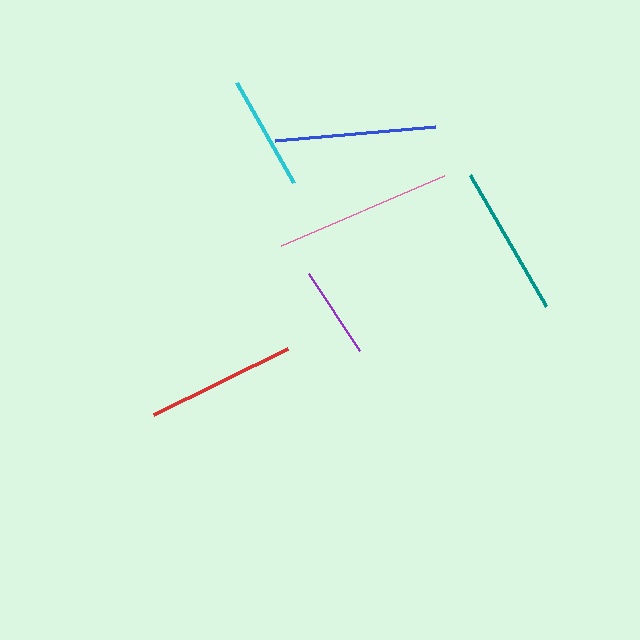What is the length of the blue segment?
The blue segment is approximately 160 pixels long.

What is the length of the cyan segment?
The cyan segment is approximately 115 pixels long.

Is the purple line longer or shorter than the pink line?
The pink line is longer than the purple line.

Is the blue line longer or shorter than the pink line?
The pink line is longer than the blue line.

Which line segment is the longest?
The pink line is the longest at approximately 178 pixels.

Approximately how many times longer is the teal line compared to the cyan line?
The teal line is approximately 1.3 times the length of the cyan line.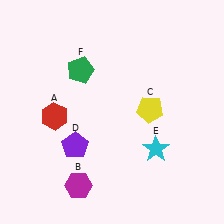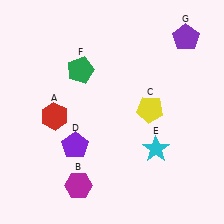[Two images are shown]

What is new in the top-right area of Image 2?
A purple pentagon (G) was added in the top-right area of Image 2.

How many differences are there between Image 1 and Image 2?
There is 1 difference between the two images.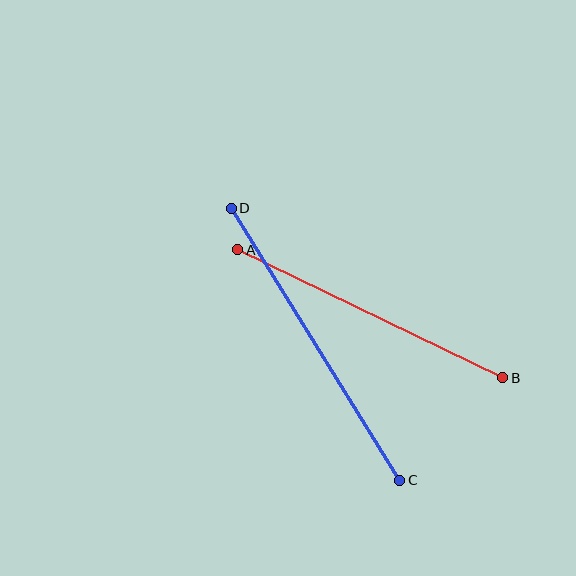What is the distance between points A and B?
The distance is approximately 295 pixels.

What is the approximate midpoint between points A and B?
The midpoint is at approximately (370, 314) pixels.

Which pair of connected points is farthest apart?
Points C and D are farthest apart.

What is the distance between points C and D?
The distance is approximately 320 pixels.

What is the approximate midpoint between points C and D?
The midpoint is at approximately (315, 344) pixels.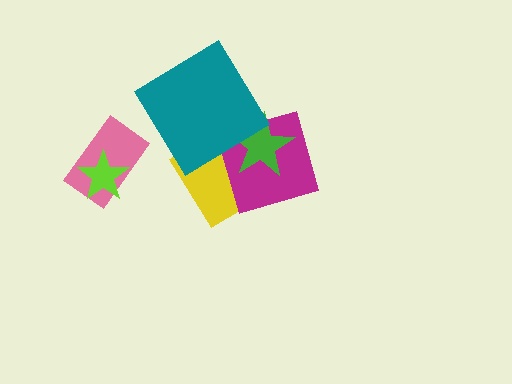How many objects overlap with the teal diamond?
2 objects overlap with the teal diamond.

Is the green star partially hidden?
Yes, it is partially covered by another shape.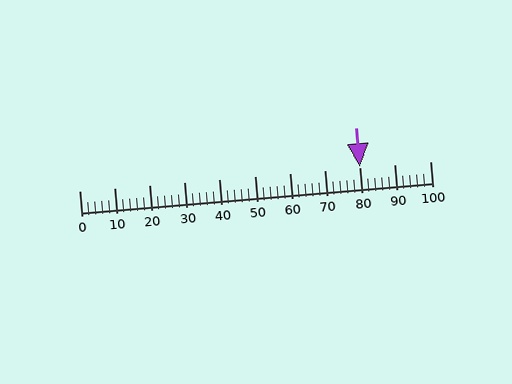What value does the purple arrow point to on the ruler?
The purple arrow points to approximately 80.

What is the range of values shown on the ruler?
The ruler shows values from 0 to 100.